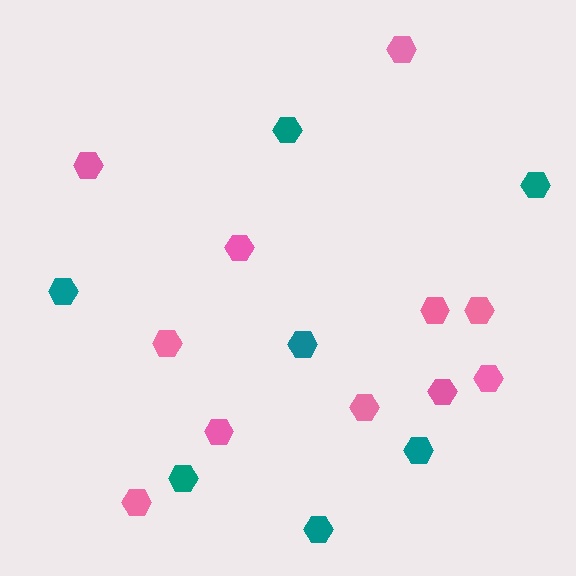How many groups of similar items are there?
There are 2 groups: one group of pink hexagons (11) and one group of teal hexagons (7).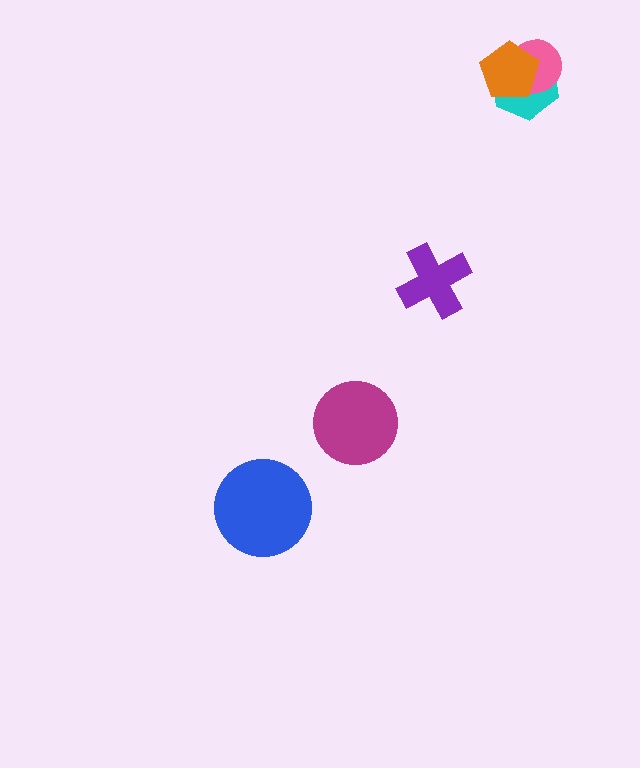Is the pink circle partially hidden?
Yes, it is partially covered by another shape.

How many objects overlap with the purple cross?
0 objects overlap with the purple cross.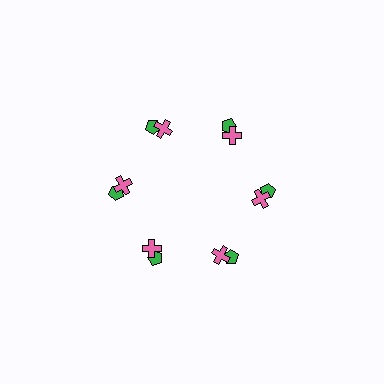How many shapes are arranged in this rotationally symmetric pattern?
There are 12 shapes, arranged in 6 groups of 2.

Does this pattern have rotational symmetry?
Yes, this pattern has 6-fold rotational symmetry. It looks the same after rotating 60 degrees around the center.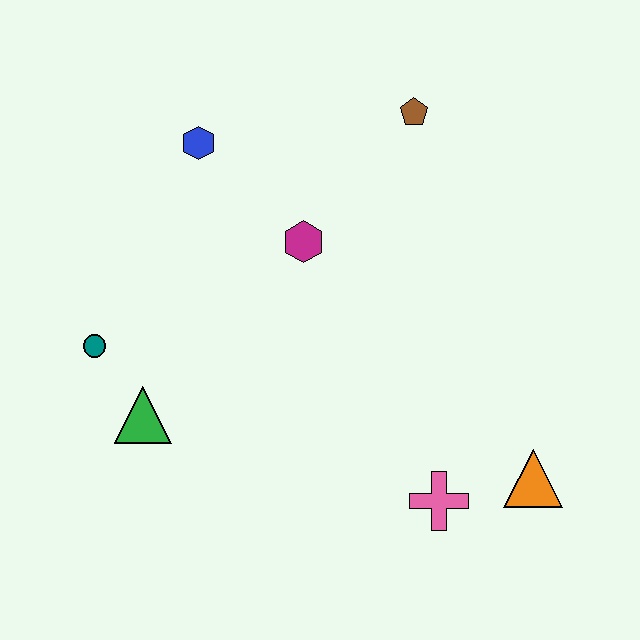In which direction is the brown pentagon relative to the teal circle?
The brown pentagon is to the right of the teal circle.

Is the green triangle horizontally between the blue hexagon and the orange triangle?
No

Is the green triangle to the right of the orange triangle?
No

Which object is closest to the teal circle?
The green triangle is closest to the teal circle.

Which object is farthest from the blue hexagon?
The orange triangle is farthest from the blue hexagon.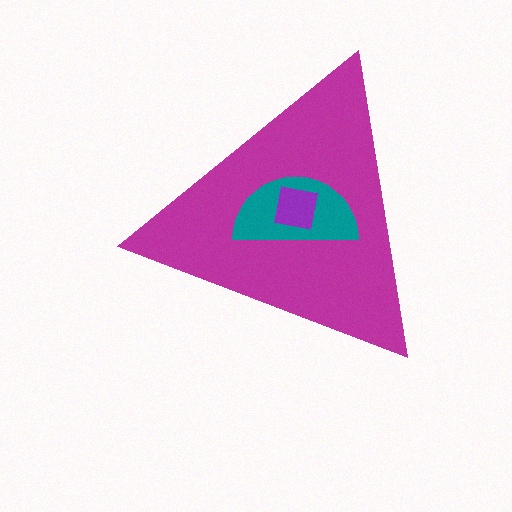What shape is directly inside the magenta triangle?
The teal semicircle.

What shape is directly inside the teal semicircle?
The purple square.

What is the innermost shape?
The purple square.